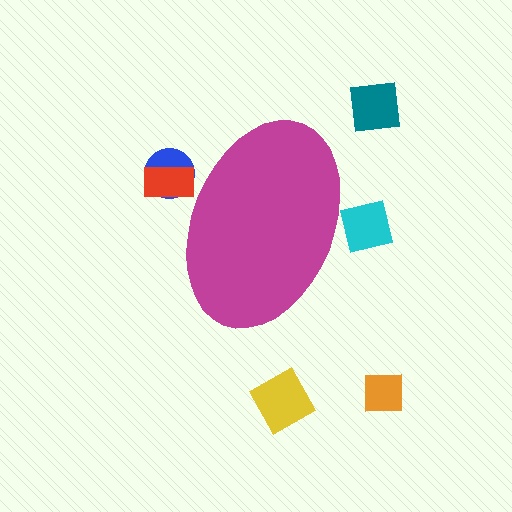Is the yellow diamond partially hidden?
No, the yellow diamond is fully visible.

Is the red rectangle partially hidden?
Yes, the red rectangle is partially hidden behind the magenta ellipse.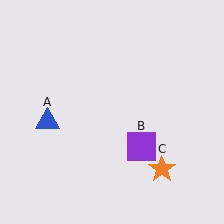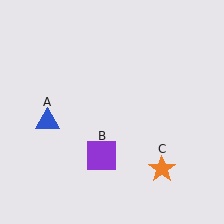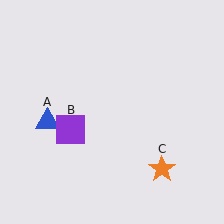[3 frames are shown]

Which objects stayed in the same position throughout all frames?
Blue triangle (object A) and orange star (object C) remained stationary.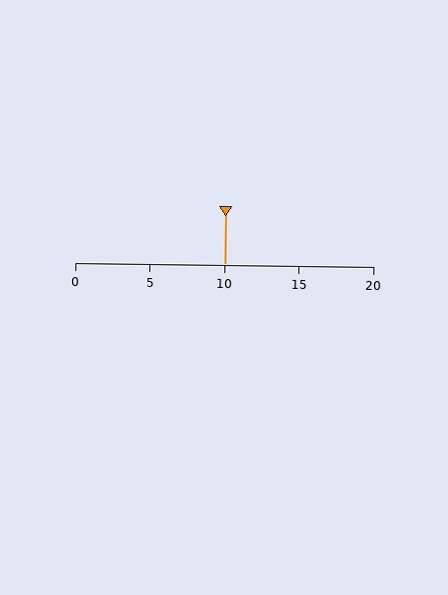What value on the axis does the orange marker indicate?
The marker indicates approximately 10.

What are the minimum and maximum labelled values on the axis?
The axis runs from 0 to 20.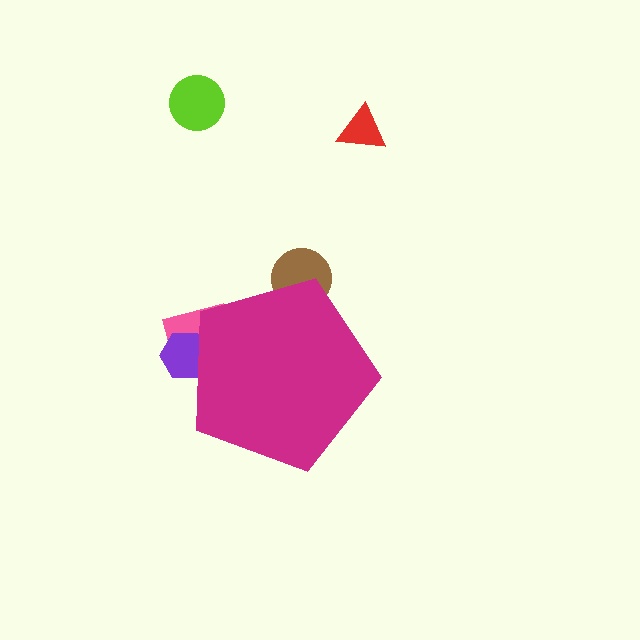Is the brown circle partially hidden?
Yes, the brown circle is partially hidden behind the magenta pentagon.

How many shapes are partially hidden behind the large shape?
3 shapes are partially hidden.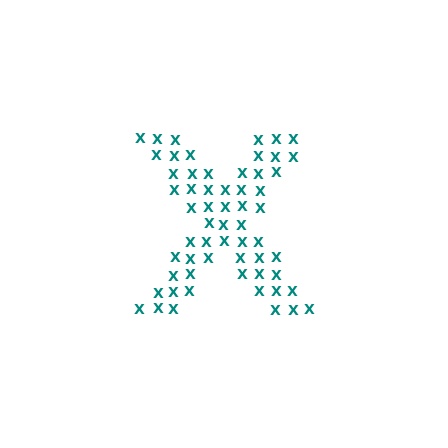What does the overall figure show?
The overall figure shows the letter X.